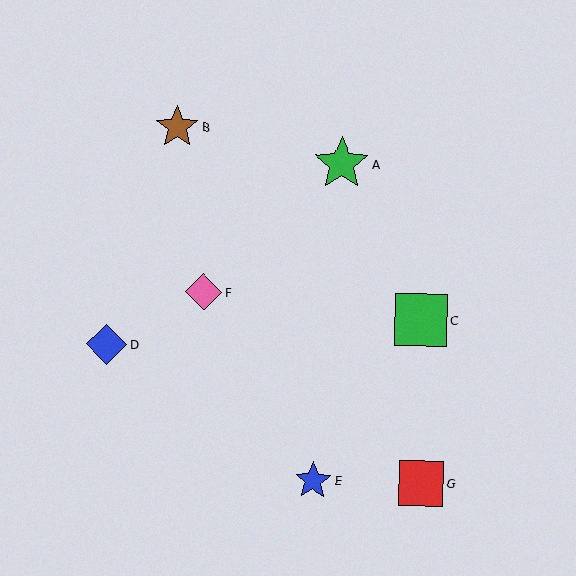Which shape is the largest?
The green star (labeled A) is the largest.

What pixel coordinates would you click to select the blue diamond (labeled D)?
Click at (107, 344) to select the blue diamond D.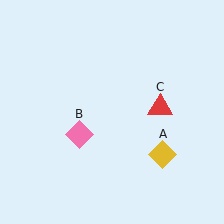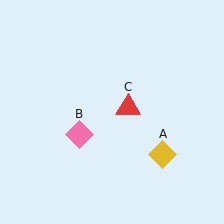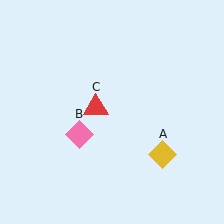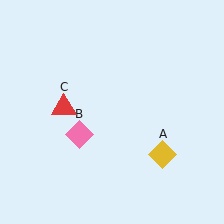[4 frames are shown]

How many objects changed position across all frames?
1 object changed position: red triangle (object C).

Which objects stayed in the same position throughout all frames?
Yellow diamond (object A) and pink diamond (object B) remained stationary.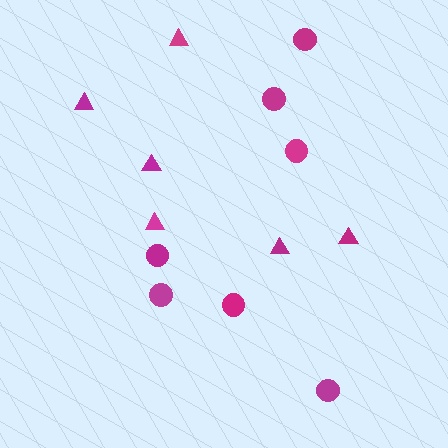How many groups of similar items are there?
There are 2 groups: one group of circles (7) and one group of triangles (6).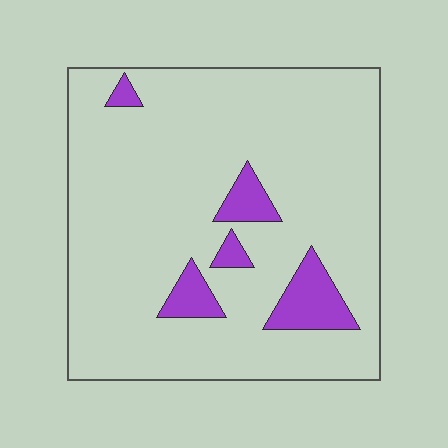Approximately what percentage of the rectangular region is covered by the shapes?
Approximately 10%.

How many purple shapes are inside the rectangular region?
5.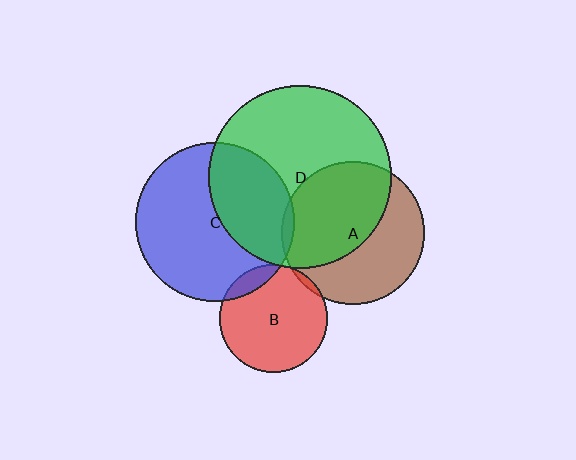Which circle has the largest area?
Circle D (green).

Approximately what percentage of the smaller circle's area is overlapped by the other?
Approximately 55%.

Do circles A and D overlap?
Yes.